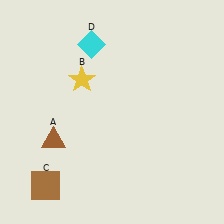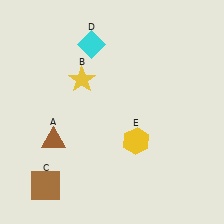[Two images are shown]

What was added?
A yellow hexagon (E) was added in Image 2.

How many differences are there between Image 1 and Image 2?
There is 1 difference between the two images.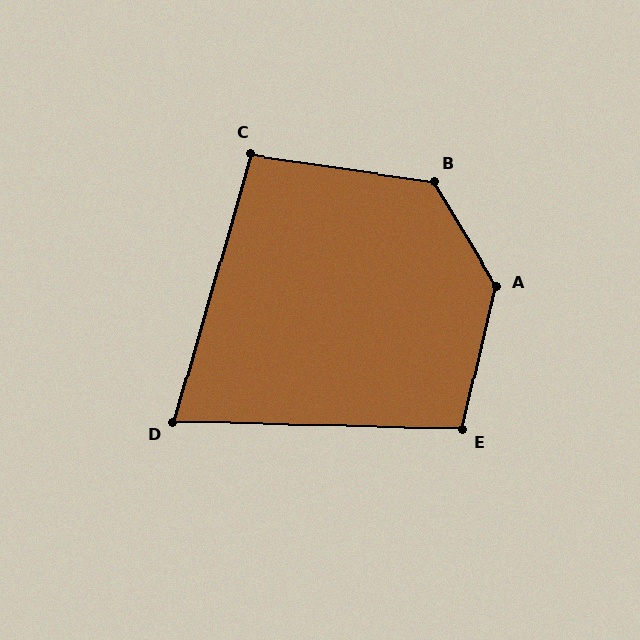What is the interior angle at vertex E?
Approximately 102 degrees (obtuse).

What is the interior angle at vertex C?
Approximately 98 degrees (obtuse).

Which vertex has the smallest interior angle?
D, at approximately 75 degrees.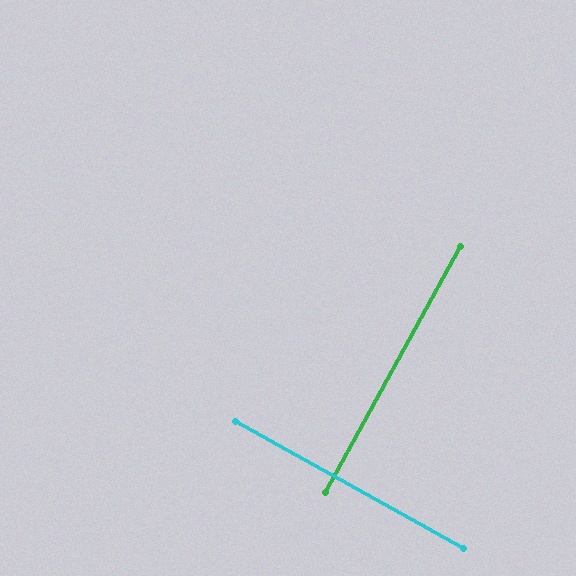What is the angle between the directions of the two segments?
Approximately 90 degrees.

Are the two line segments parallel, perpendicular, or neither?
Perpendicular — they meet at approximately 90°.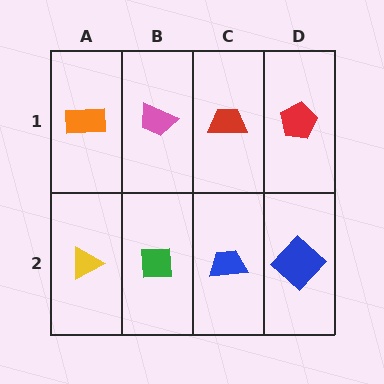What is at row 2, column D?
A blue diamond.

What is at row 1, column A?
An orange rectangle.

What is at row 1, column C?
A red trapezoid.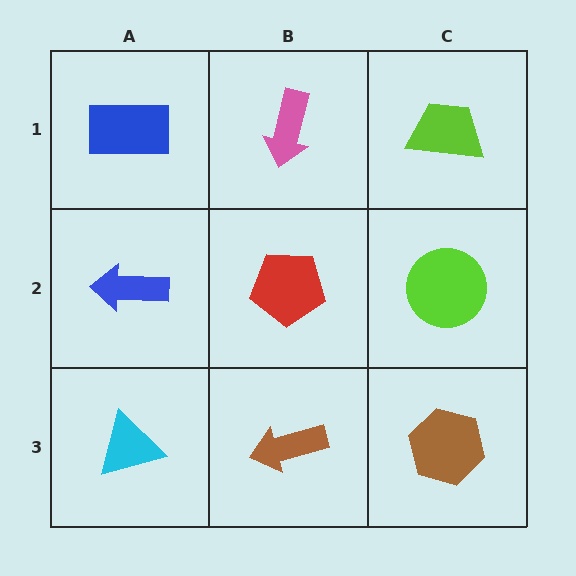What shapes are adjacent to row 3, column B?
A red pentagon (row 2, column B), a cyan triangle (row 3, column A), a brown hexagon (row 3, column C).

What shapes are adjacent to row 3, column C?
A lime circle (row 2, column C), a brown arrow (row 3, column B).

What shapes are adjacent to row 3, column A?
A blue arrow (row 2, column A), a brown arrow (row 3, column B).